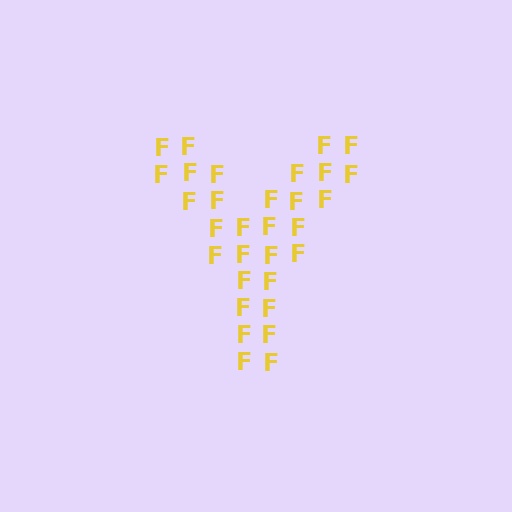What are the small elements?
The small elements are letter F's.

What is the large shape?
The large shape is the letter Y.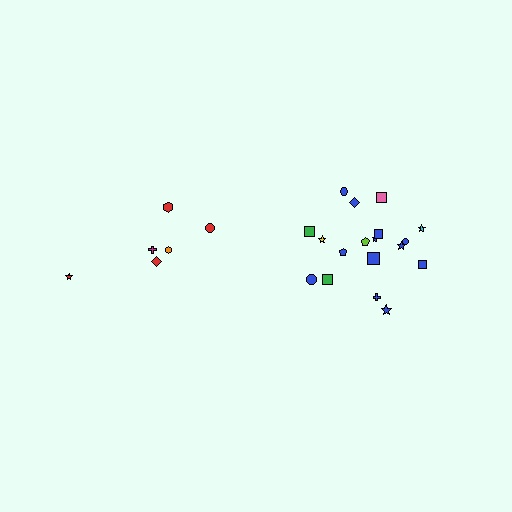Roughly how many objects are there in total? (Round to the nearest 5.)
Roughly 25 objects in total.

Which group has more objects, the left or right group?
The right group.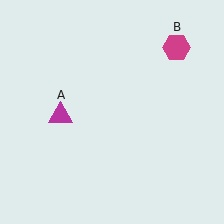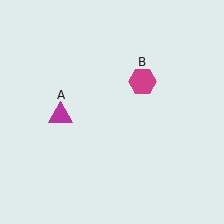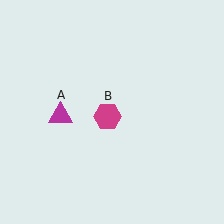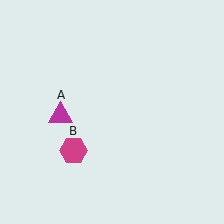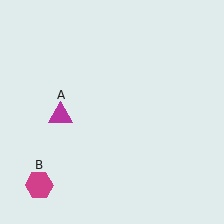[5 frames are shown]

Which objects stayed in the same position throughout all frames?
Magenta triangle (object A) remained stationary.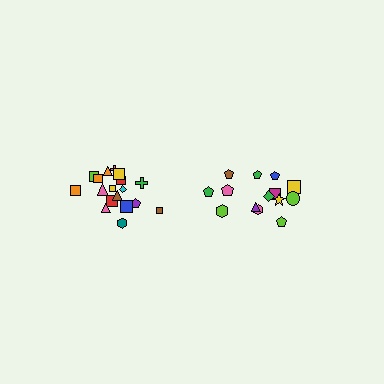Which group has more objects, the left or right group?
The left group.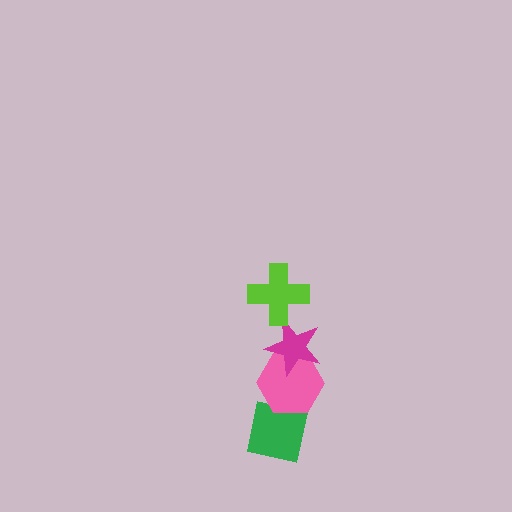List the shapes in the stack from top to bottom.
From top to bottom: the lime cross, the magenta star, the pink hexagon, the green square.